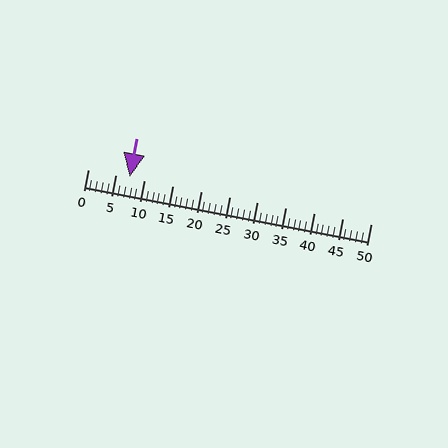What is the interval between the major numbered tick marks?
The major tick marks are spaced 5 units apart.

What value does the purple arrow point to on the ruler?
The purple arrow points to approximately 7.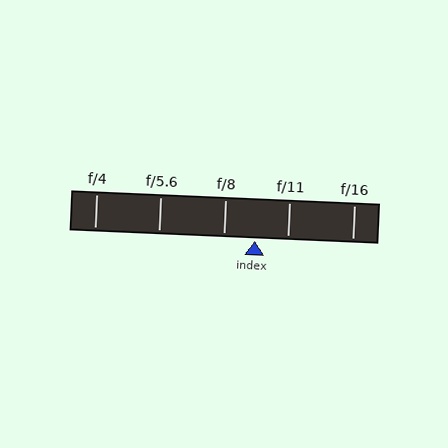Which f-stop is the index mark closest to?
The index mark is closest to f/8.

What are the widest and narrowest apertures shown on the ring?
The widest aperture shown is f/4 and the narrowest is f/16.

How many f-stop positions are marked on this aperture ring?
There are 5 f-stop positions marked.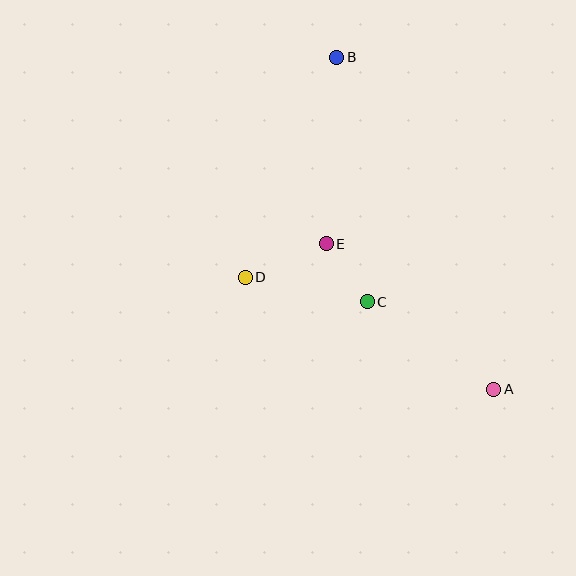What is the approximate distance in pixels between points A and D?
The distance between A and D is approximately 273 pixels.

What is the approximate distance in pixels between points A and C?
The distance between A and C is approximately 154 pixels.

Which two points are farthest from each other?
Points A and B are farthest from each other.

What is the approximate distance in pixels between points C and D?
The distance between C and D is approximately 125 pixels.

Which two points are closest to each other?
Points C and E are closest to each other.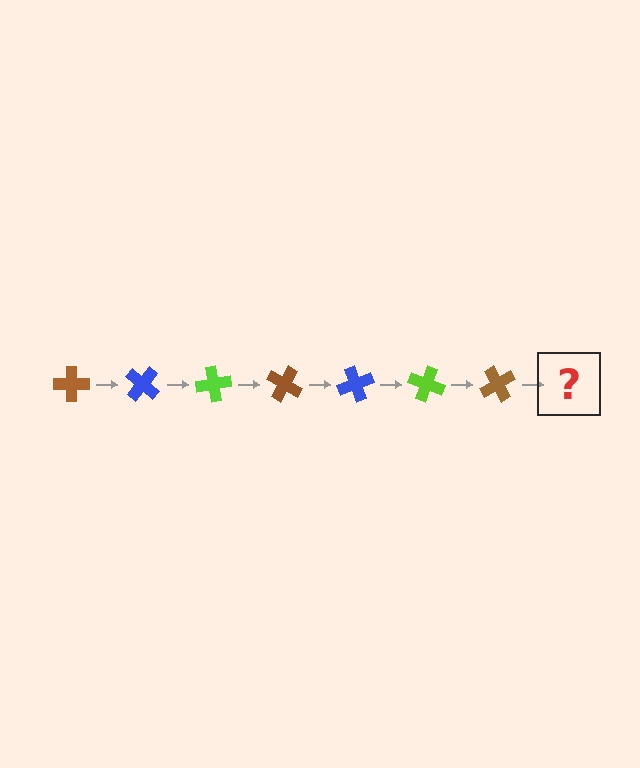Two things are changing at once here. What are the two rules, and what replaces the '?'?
The two rules are that it rotates 40 degrees each step and the color cycles through brown, blue, and lime. The '?' should be a blue cross, rotated 280 degrees from the start.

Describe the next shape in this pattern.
It should be a blue cross, rotated 280 degrees from the start.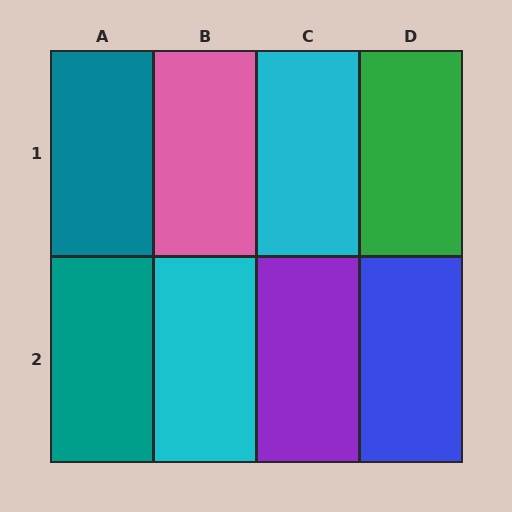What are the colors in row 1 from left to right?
Teal, pink, cyan, green.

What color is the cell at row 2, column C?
Purple.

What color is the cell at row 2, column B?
Cyan.